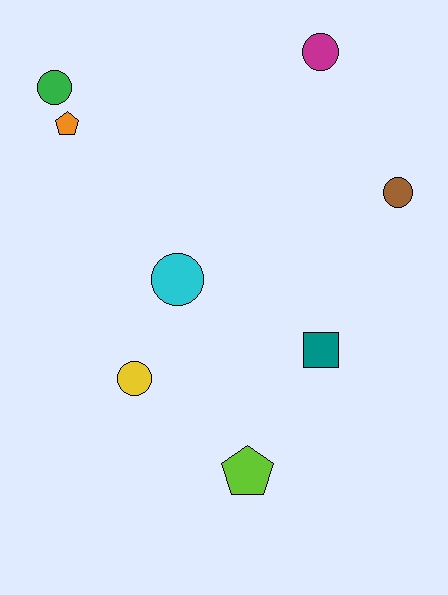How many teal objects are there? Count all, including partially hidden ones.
There is 1 teal object.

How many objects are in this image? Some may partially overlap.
There are 8 objects.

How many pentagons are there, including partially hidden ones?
There are 2 pentagons.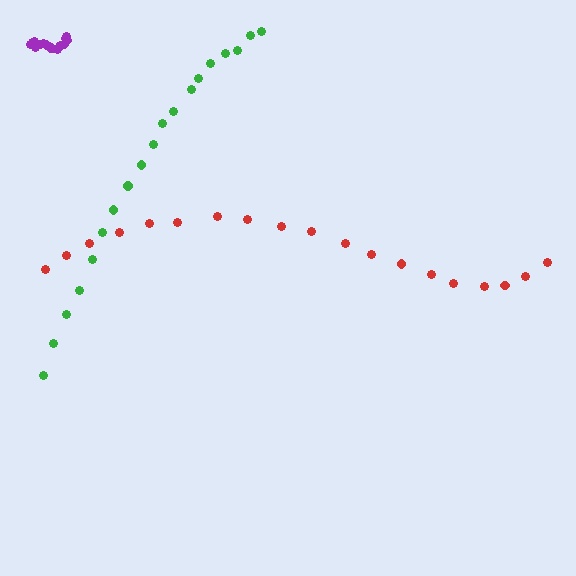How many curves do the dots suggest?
There are 3 distinct paths.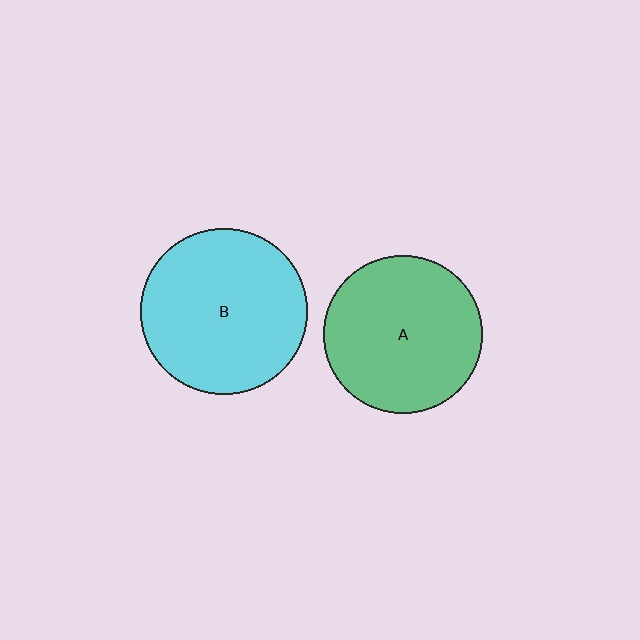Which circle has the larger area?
Circle B (cyan).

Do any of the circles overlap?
No, none of the circles overlap.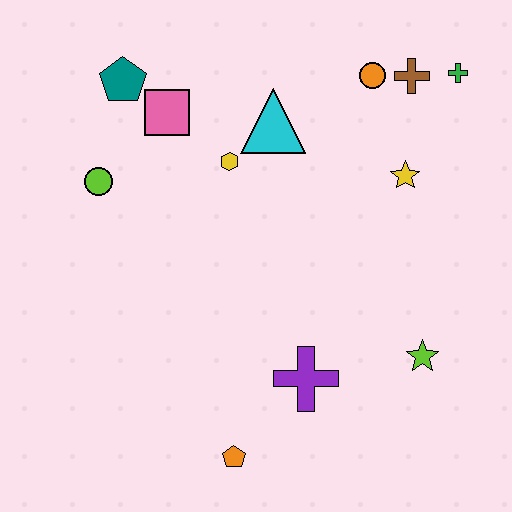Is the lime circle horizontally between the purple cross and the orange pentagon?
No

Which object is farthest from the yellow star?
The orange pentagon is farthest from the yellow star.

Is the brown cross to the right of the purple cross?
Yes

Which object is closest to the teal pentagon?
The pink square is closest to the teal pentagon.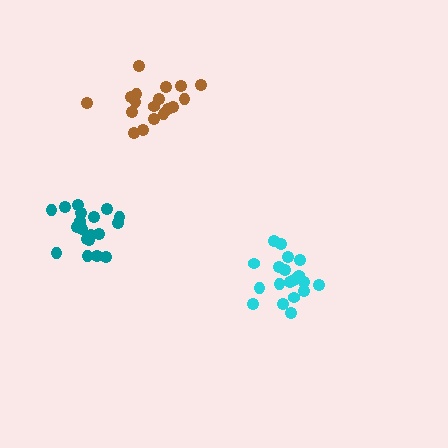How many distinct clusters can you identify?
There are 3 distinct clusters.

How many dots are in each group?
Group 1: 19 dots, Group 2: 18 dots, Group 3: 19 dots (56 total).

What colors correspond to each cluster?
The clusters are colored: cyan, brown, teal.